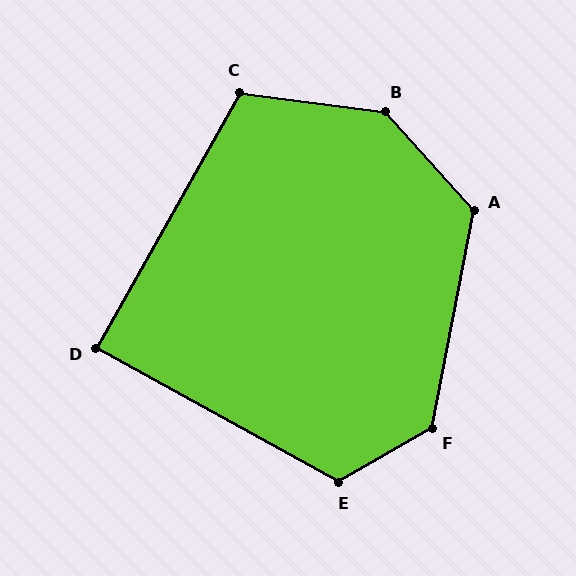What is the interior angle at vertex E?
Approximately 121 degrees (obtuse).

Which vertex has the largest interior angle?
B, at approximately 139 degrees.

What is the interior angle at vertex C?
Approximately 112 degrees (obtuse).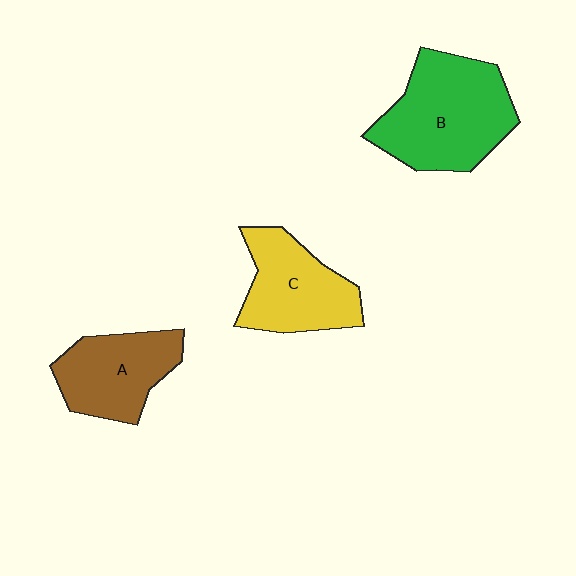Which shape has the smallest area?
Shape A (brown).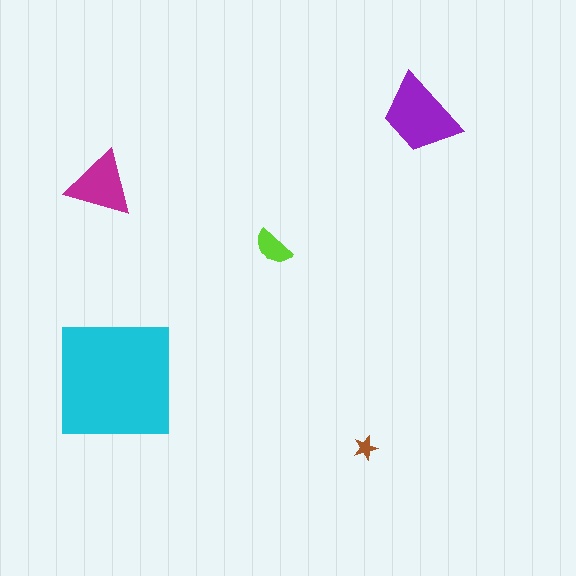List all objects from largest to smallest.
The cyan square, the purple trapezoid, the magenta triangle, the lime semicircle, the brown star.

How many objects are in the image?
There are 5 objects in the image.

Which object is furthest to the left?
The magenta triangle is leftmost.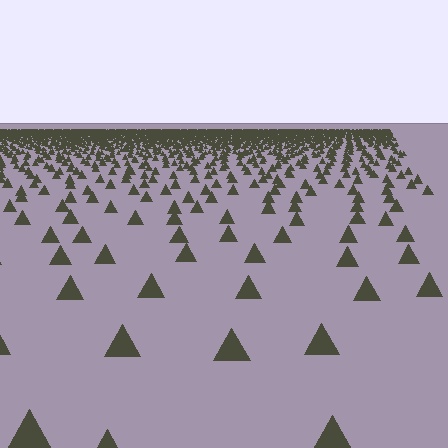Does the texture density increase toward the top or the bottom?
Density increases toward the top.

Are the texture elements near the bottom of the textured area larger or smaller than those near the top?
Larger. Near the bottom, elements are closer to the viewer and appear at a bigger on-screen size.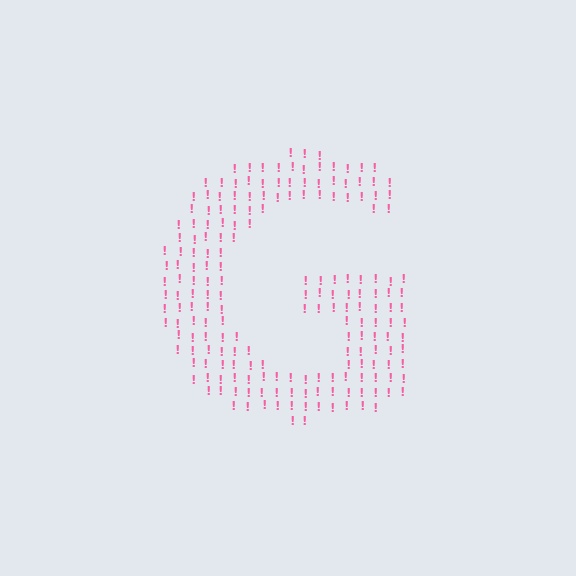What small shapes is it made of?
It is made of small exclamation marks.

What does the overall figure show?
The overall figure shows the letter G.